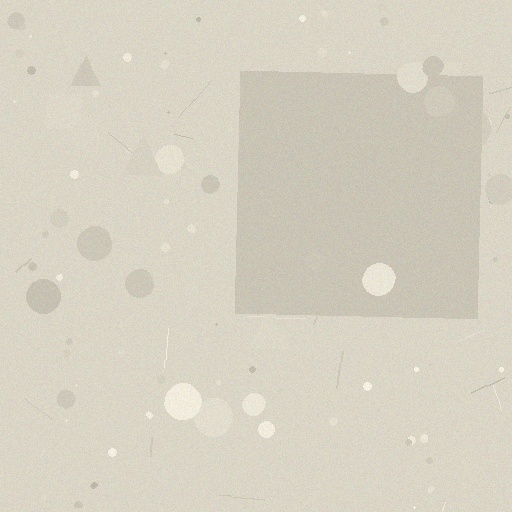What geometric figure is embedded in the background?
A square is embedded in the background.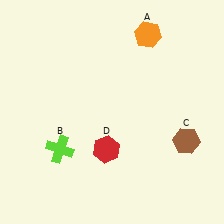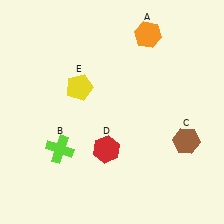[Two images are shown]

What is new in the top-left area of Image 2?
A yellow pentagon (E) was added in the top-left area of Image 2.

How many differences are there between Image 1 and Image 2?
There is 1 difference between the two images.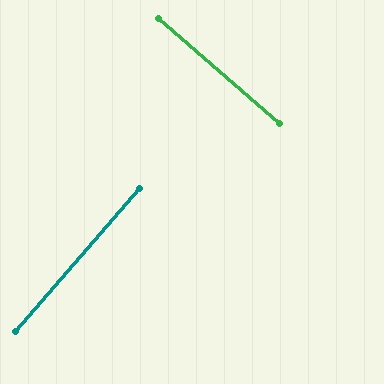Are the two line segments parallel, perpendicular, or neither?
Perpendicular — they meet at approximately 90°.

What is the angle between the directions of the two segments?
Approximately 90 degrees.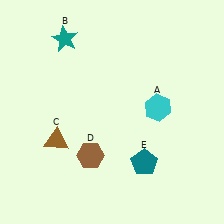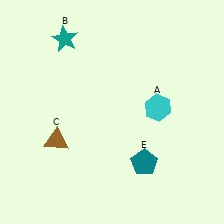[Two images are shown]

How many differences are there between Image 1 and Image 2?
There is 1 difference between the two images.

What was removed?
The brown hexagon (D) was removed in Image 2.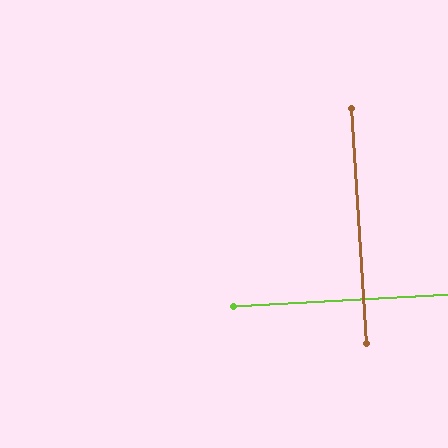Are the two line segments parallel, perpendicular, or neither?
Perpendicular — they meet at approximately 89°.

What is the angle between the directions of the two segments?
Approximately 89 degrees.